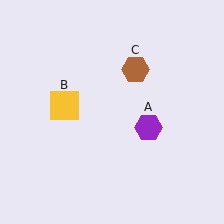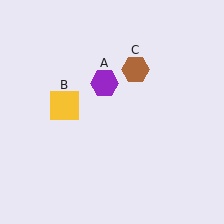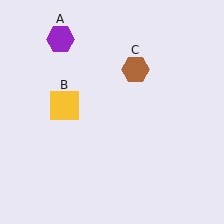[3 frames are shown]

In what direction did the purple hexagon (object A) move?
The purple hexagon (object A) moved up and to the left.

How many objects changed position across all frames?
1 object changed position: purple hexagon (object A).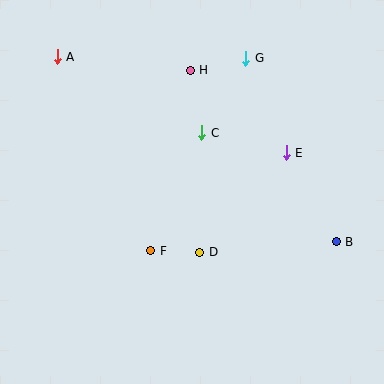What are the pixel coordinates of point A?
Point A is at (57, 57).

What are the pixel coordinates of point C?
Point C is at (202, 133).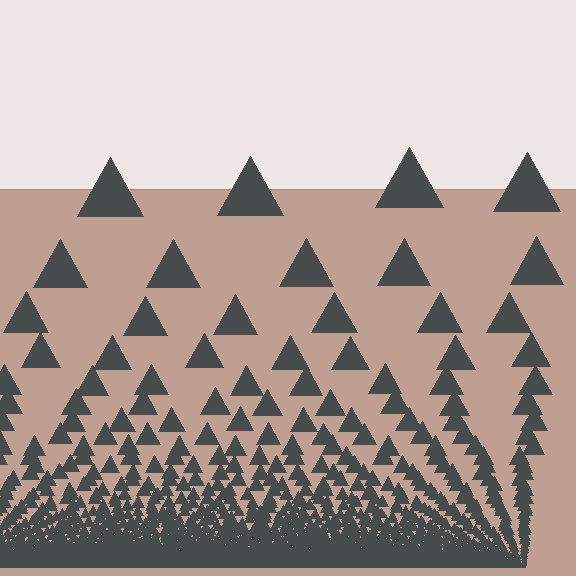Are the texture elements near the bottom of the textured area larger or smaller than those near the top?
Smaller. The gradient is inverted — elements near the bottom are smaller and denser.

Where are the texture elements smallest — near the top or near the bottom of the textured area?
Near the bottom.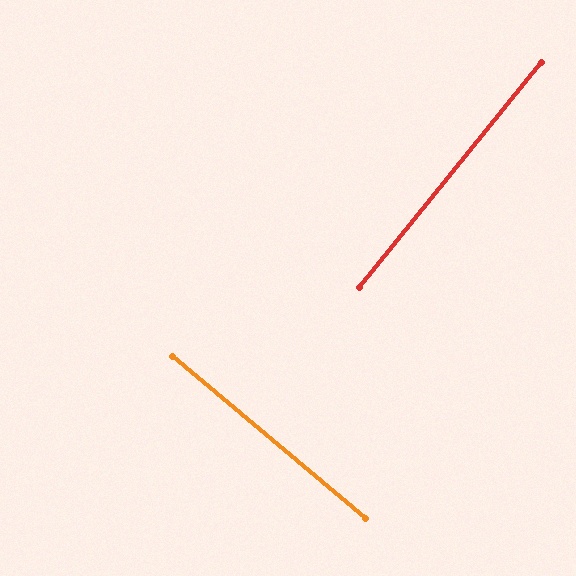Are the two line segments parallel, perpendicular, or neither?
Perpendicular — they meet at approximately 89°.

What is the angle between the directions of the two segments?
Approximately 89 degrees.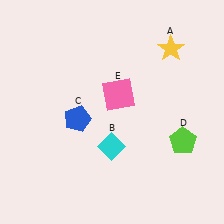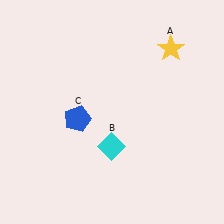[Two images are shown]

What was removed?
The pink square (E), the lime pentagon (D) were removed in Image 2.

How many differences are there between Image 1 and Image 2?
There are 2 differences between the two images.